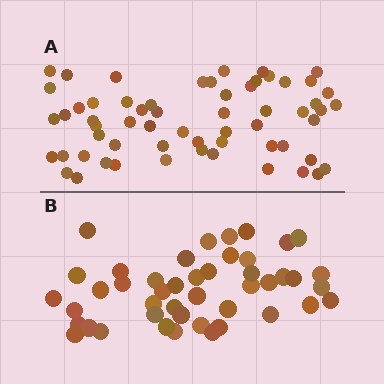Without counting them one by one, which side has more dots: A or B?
Region A (the top region) has more dots.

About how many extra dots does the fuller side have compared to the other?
Region A has approximately 15 more dots than region B.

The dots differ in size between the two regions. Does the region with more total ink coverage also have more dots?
No. Region B has more total ink coverage because its dots are larger, but region A actually contains more individual dots. Total area can be misleading — the number of items is what matters here.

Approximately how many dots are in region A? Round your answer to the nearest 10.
About 60 dots.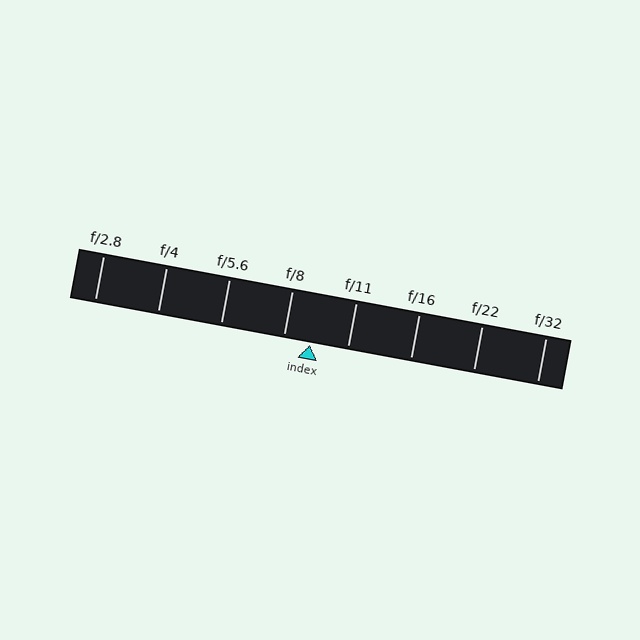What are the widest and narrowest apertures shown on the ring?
The widest aperture shown is f/2.8 and the narrowest is f/32.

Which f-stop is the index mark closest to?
The index mark is closest to f/8.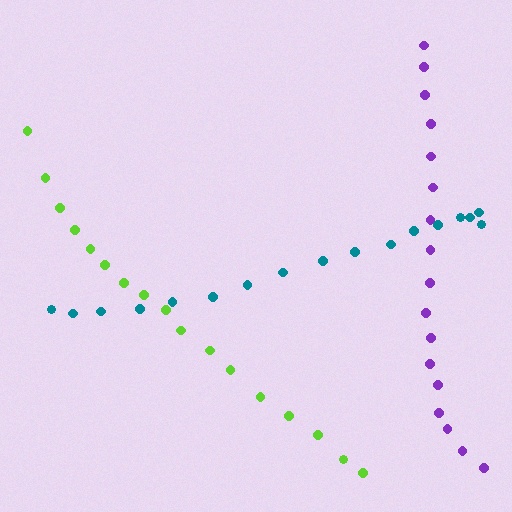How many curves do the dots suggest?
There are 3 distinct paths.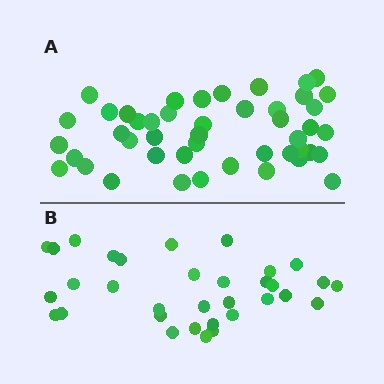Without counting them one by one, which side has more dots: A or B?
Region A (the top region) has more dots.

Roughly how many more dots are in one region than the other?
Region A has approximately 15 more dots than region B.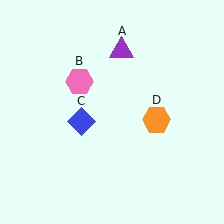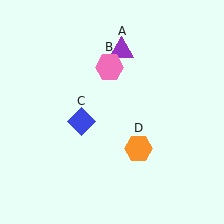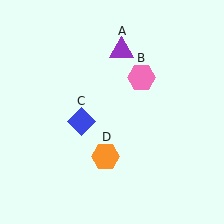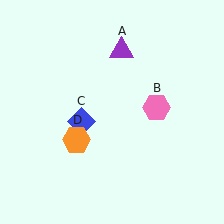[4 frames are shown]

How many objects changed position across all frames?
2 objects changed position: pink hexagon (object B), orange hexagon (object D).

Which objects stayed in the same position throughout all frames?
Purple triangle (object A) and blue diamond (object C) remained stationary.